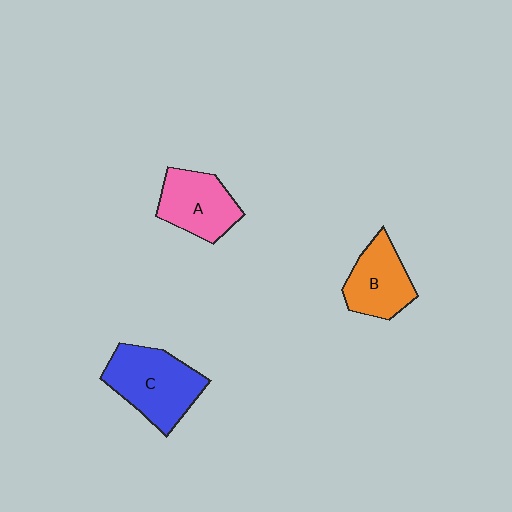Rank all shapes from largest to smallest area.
From largest to smallest: C (blue), A (pink), B (orange).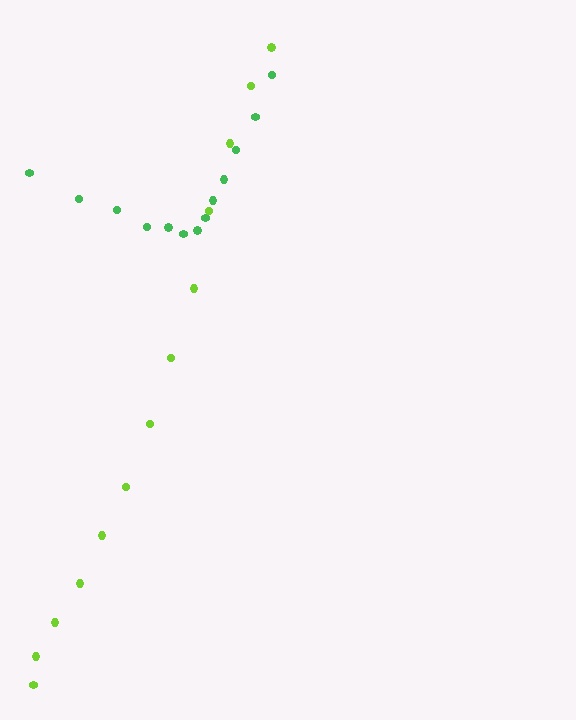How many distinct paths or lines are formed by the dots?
There are 2 distinct paths.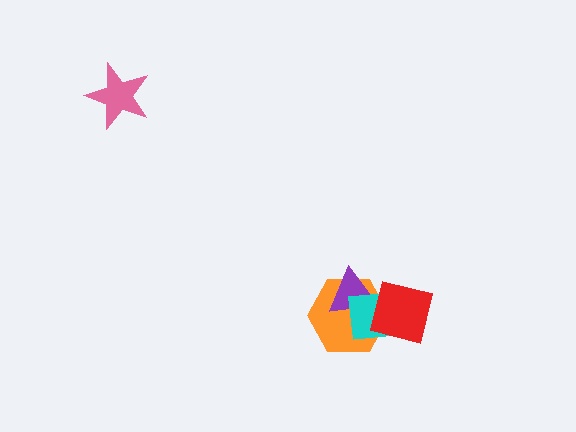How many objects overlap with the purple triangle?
2 objects overlap with the purple triangle.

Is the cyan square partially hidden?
Yes, it is partially covered by another shape.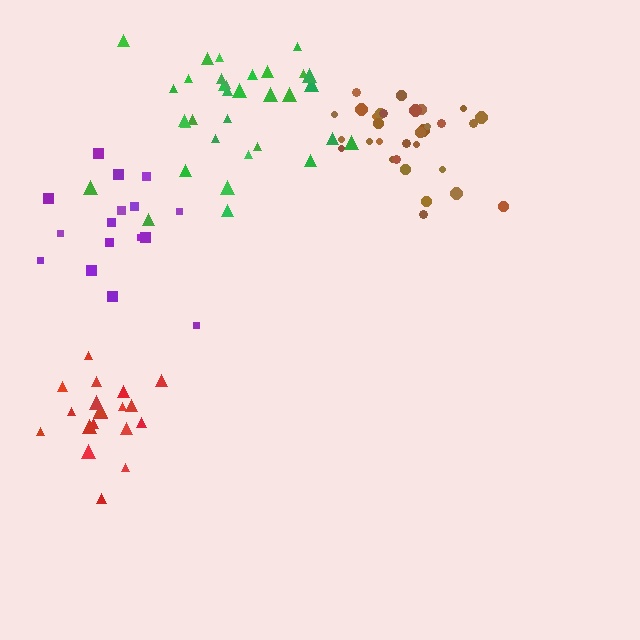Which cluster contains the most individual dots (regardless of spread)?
Green (33).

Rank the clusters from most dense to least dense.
brown, red, green, purple.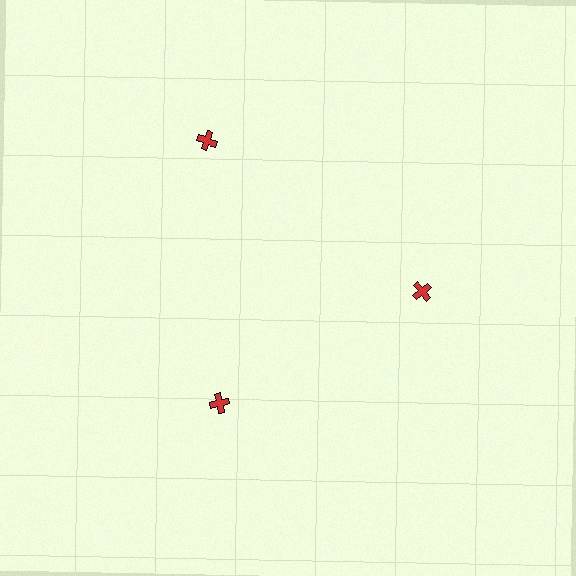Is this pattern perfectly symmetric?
No. The 3 red crosses are arranged in a ring, but one element near the 11 o'clock position is pushed outward from the center, breaking the 3-fold rotational symmetry.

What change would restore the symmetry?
The symmetry would be restored by moving it inward, back onto the ring so that all 3 crosses sit at equal angles and equal distance from the center.